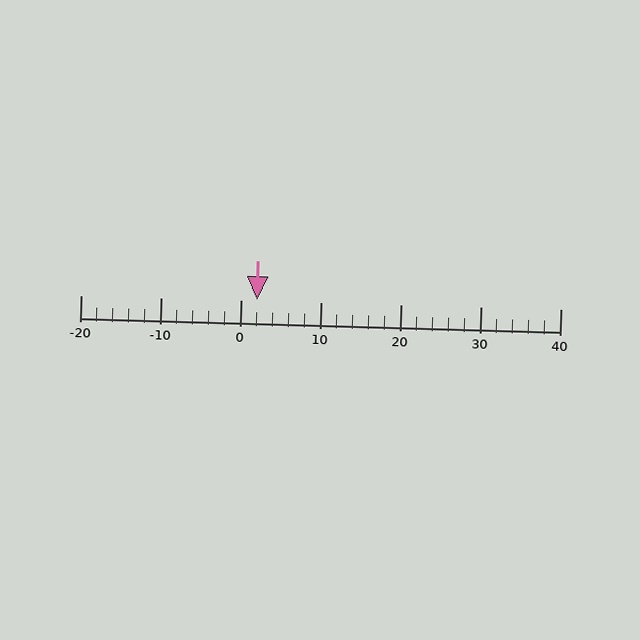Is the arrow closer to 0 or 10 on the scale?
The arrow is closer to 0.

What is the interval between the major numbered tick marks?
The major tick marks are spaced 10 units apart.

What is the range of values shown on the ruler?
The ruler shows values from -20 to 40.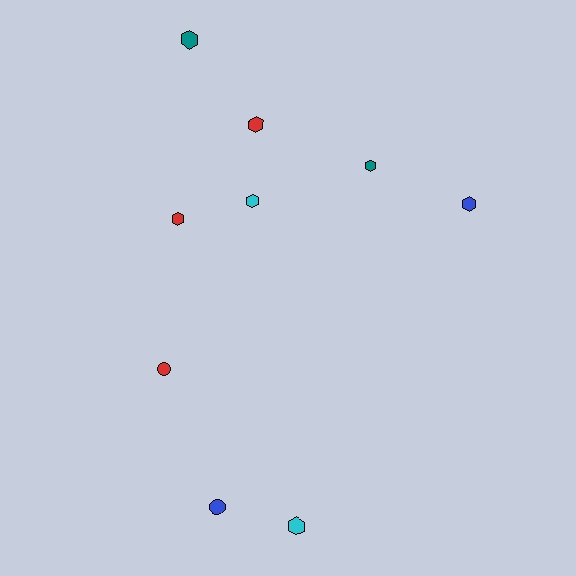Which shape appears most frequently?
Hexagon, with 7 objects.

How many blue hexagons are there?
There is 1 blue hexagon.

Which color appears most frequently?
Red, with 3 objects.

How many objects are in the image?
There are 9 objects.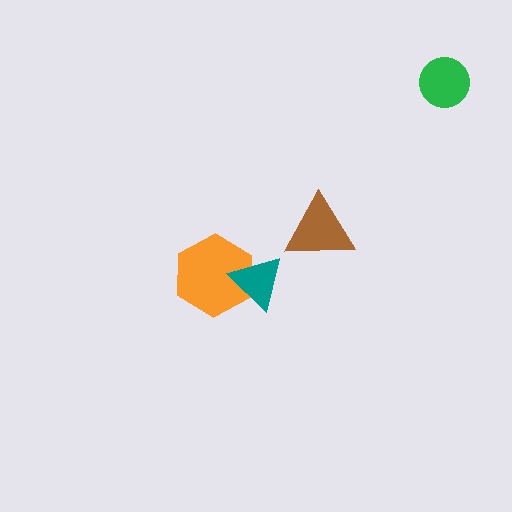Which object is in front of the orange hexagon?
The teal triangle is in front of the orange hexagon.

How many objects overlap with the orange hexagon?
1 object overlaps with the orange hexagon.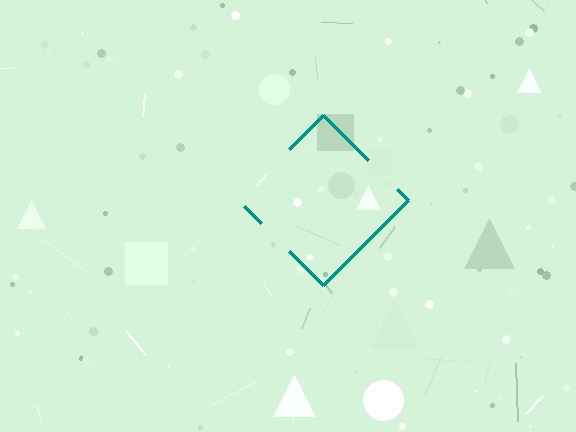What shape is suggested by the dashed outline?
The dashed outline suggests a diamond.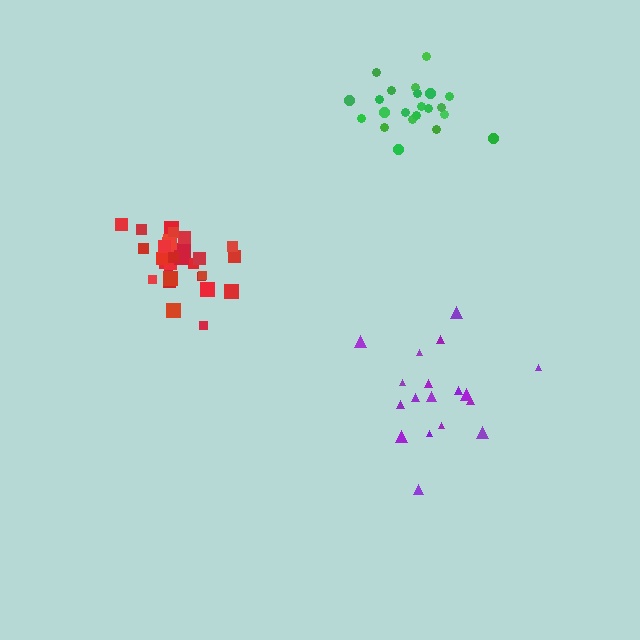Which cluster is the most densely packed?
Red.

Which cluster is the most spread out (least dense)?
Purple.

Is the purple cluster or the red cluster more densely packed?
Red.